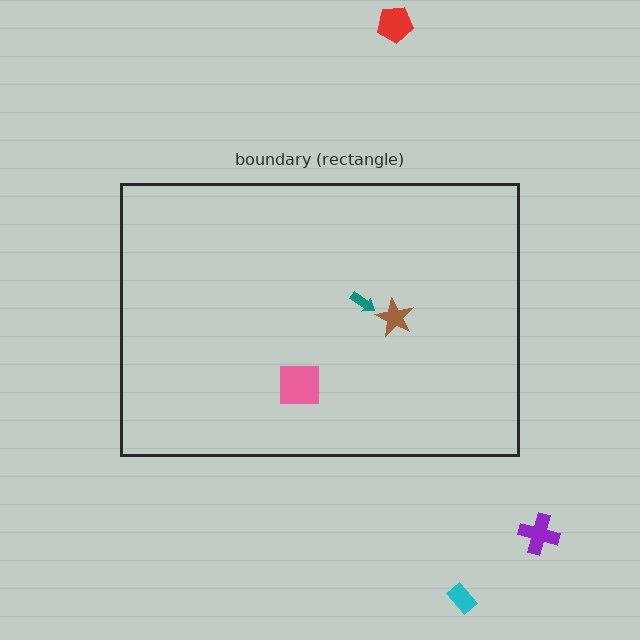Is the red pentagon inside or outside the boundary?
Outside.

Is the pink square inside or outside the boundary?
Inside.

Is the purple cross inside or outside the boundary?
Outside.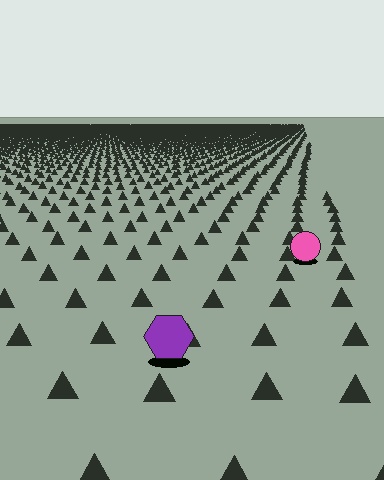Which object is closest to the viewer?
The purple hexagon is closest. The texture marks near it are larger and more spread out.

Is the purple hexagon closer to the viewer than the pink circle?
Yes. The purple hexagon is closer — you can tell from the texture gradient: the ground texture is coarser near it.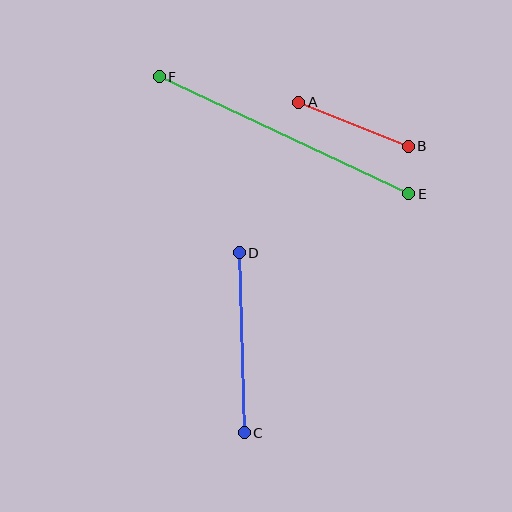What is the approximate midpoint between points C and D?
The midpoint is at approximately (242, 343) pixels.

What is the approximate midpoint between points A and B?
The midpoint is at approximately (353, 124) pixels.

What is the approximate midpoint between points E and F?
The midpoint is at approximately (284, 135) pixels.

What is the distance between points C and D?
The distance is approximately 180 pixels.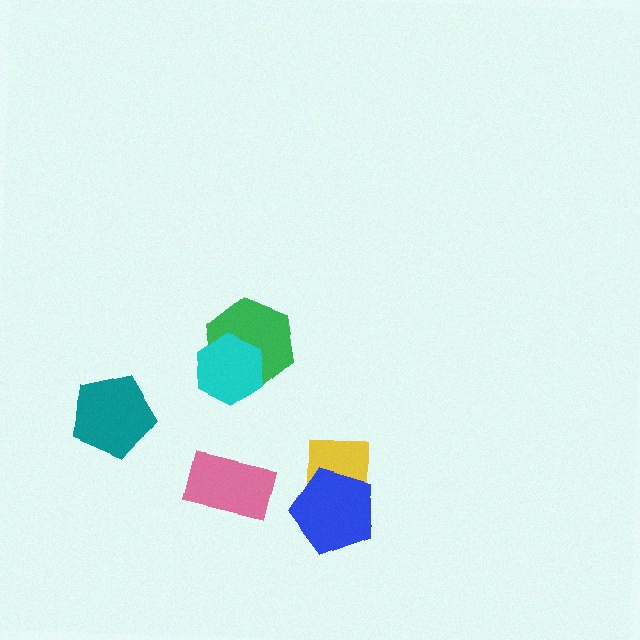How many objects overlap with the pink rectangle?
0 objects overlap with the pink rectangle.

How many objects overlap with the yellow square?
1 object overlaps with the yellow square.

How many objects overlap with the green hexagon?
1 object overlaps with the green hexagon.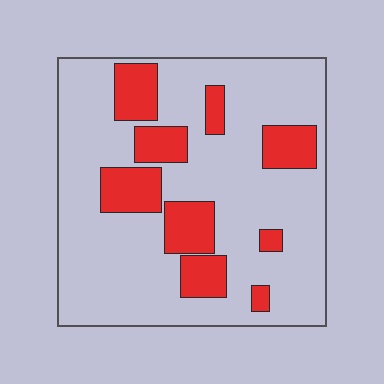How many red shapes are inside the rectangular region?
9.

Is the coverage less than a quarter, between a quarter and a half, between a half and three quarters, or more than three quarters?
Less than a quarter.